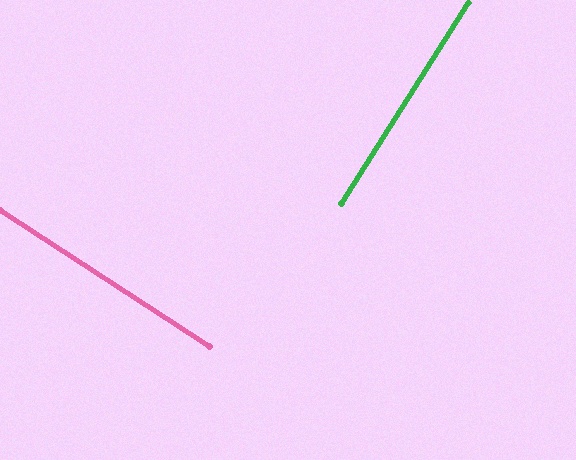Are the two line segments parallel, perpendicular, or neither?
Perpendicular — they meet at approximately 89°.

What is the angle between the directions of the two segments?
Approximately 89 degrees.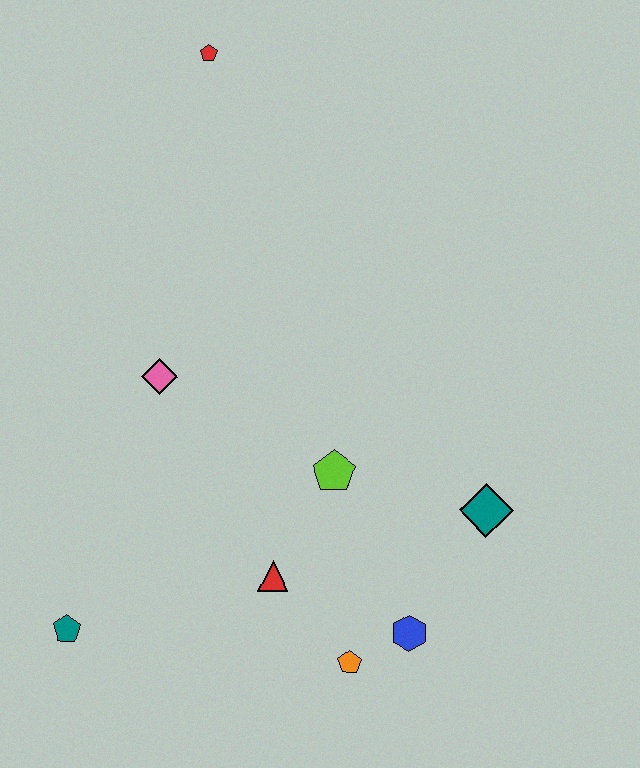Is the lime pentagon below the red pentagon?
Yes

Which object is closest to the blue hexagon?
The orange pentagon is closest to the blue hexagon.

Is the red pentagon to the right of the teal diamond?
No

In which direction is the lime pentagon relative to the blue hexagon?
The lime pentagon is above the blue hexagon.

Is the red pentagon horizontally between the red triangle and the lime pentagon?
No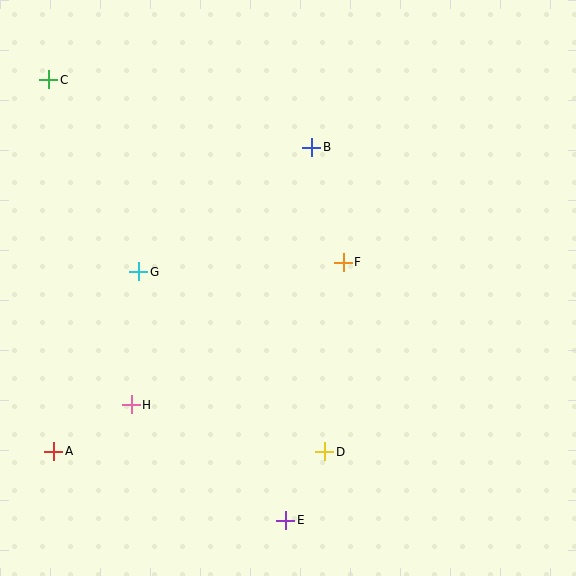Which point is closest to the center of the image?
Point F at (343, 262) is closest to the center.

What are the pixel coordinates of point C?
Point C is at (49, 80).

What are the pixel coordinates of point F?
Point F is at (343, 262).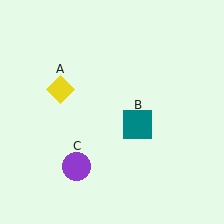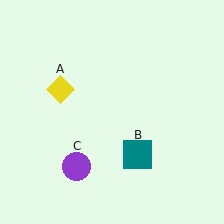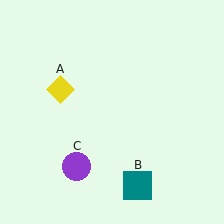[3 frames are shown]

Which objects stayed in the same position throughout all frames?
Yellow diamond (object A) and purple circle (object C) remained stationary.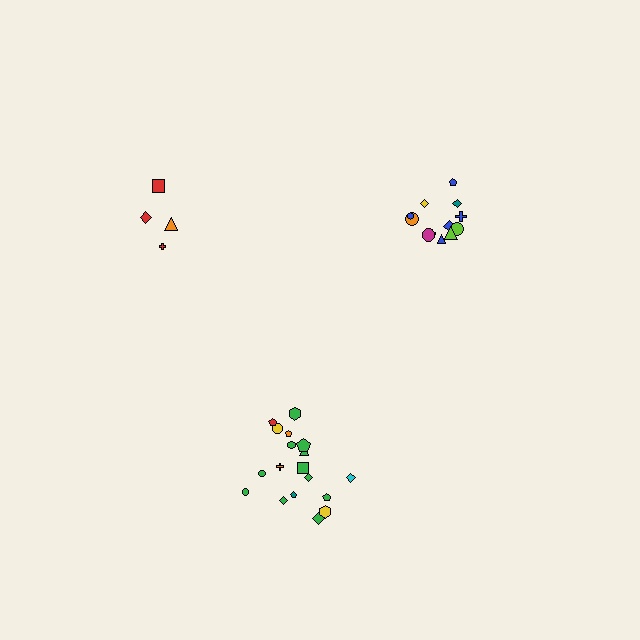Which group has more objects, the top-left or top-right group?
The top-right group.